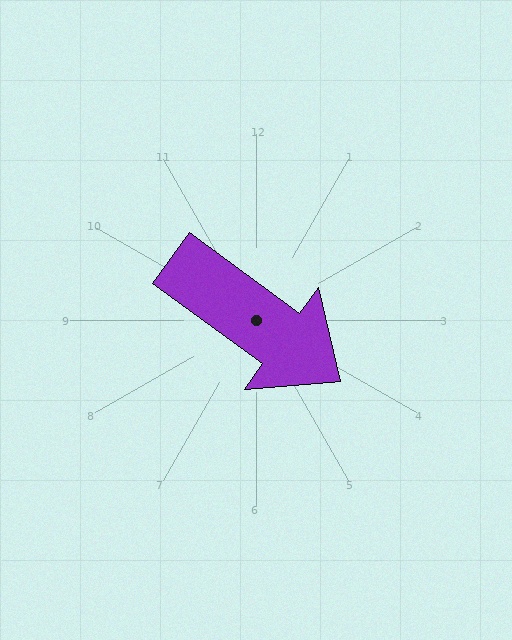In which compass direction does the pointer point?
Southeast.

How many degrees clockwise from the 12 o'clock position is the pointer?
Approximately 126 degrees.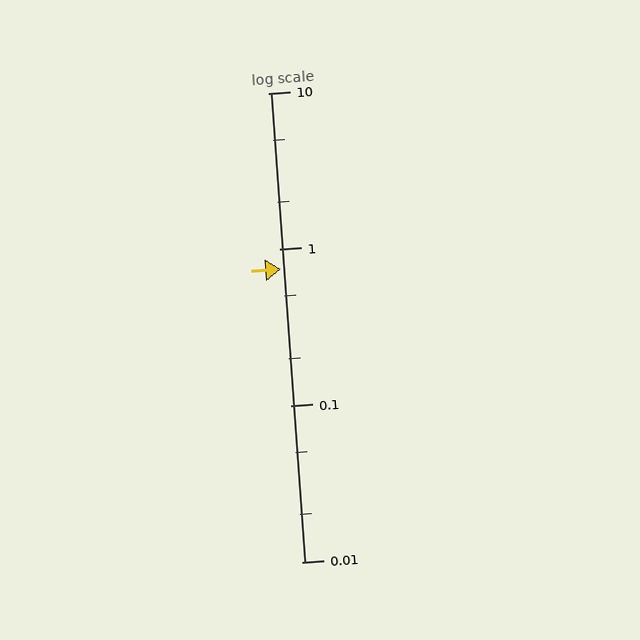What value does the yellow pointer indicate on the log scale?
The pointer indicates approximately 0.75.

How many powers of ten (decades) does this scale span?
The scale spans 3 decades, from 0.01 to 10.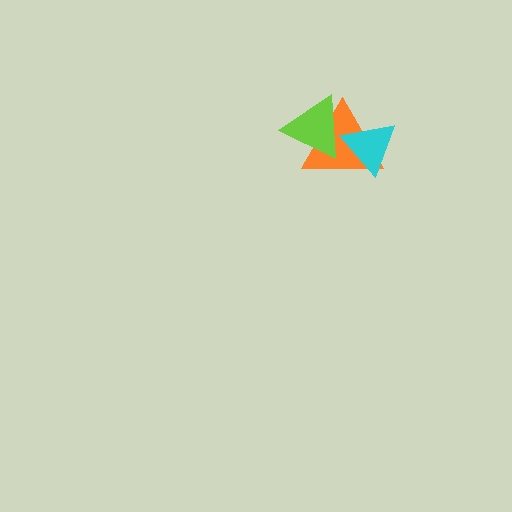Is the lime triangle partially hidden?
No, no other shape covers it.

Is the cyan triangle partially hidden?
Yes, it is partially covered by another shape.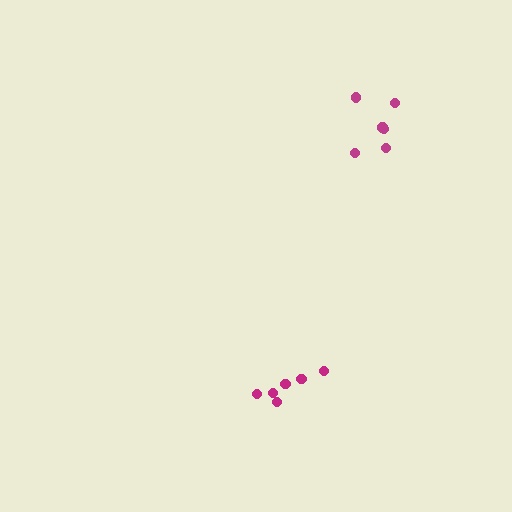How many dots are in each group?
Group 1: 6 dots, Group 2: 6 dots (12 total).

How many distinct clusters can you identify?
There are 2 distinct clusters.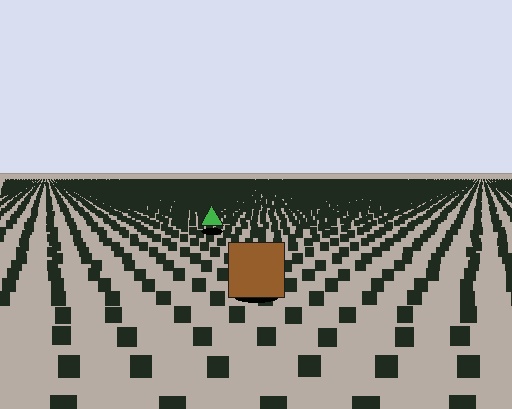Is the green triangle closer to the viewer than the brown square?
No. The brown square is closer — you can tell from the texture gradient: the ground texture is coarser near it.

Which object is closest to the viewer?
The brown square is closest. The texture marks near it are larger and more spread out.